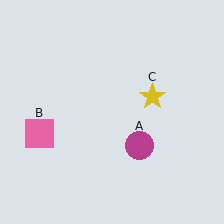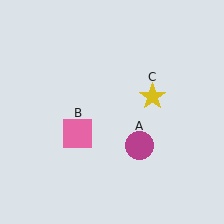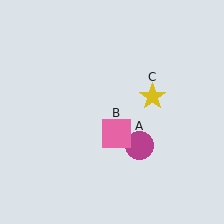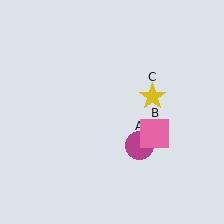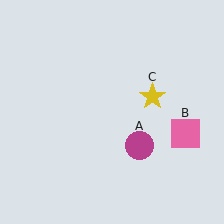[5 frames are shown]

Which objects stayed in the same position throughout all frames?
Magenta circle (object A) and yellow star (object C) remained stationary.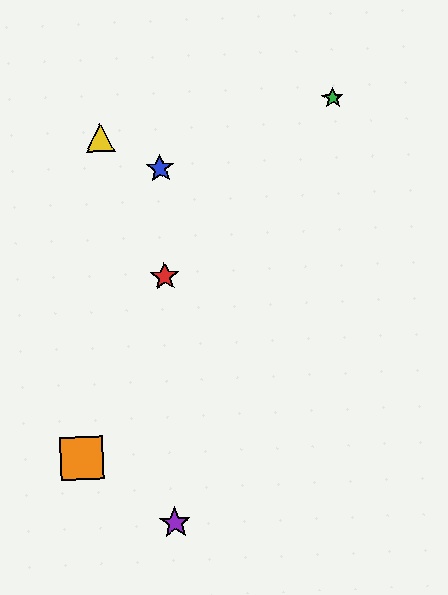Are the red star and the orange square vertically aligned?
No, the red star is at x≈165 and the orange square is at x≈82.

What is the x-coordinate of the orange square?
The orange square is at x≈82.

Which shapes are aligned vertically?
The red star, the blue star, the purple star are aligned vertically.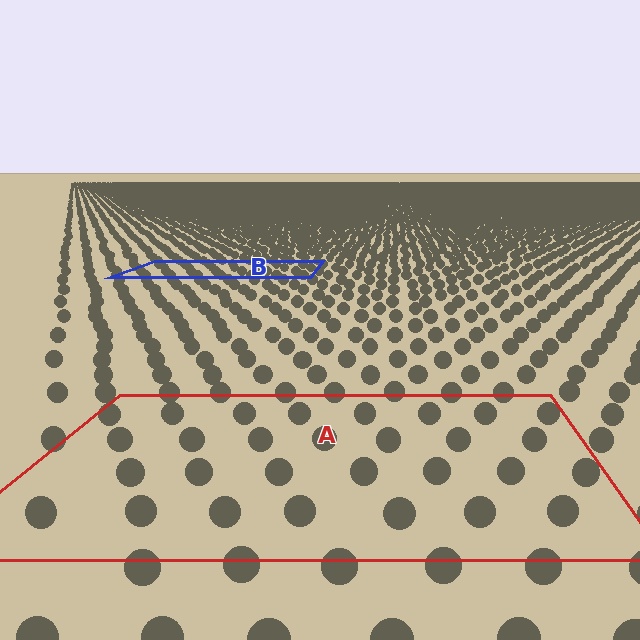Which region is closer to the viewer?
Region A is closer. The texture elements there are larger and more spread out.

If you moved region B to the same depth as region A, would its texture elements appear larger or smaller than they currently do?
They would appear larger. At a closer depth, the same texture elements are projected at a bigger on-screen size.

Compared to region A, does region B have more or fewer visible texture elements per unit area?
Region B has more texture elements per unit area — they are packed more densely because it is farther away.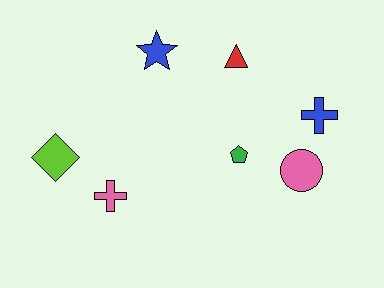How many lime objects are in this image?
There is 1 lime object.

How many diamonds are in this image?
There is 1 diamond.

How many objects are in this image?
There are 7 objects.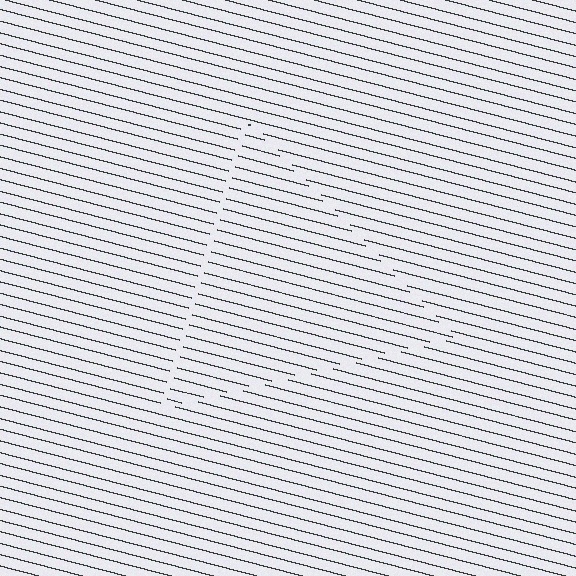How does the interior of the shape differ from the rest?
The interior of the shape contains the same grating, shifted by half a period — the contour is defined by the phase discontinuity where line-ends from the inner and outer gratings abut.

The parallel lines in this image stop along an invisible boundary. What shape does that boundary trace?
An illusory triangle. The interior of the shape contains the same grating, shifted by half a period — the contour is defined by the phase discontinuity where line-ends from the inner and outer gratings abut.